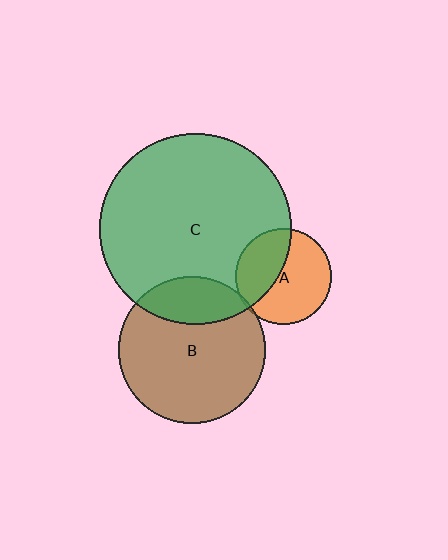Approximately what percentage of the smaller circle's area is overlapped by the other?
Approximately 40%.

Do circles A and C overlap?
Yes.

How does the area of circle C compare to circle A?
Approximately 4.0 times.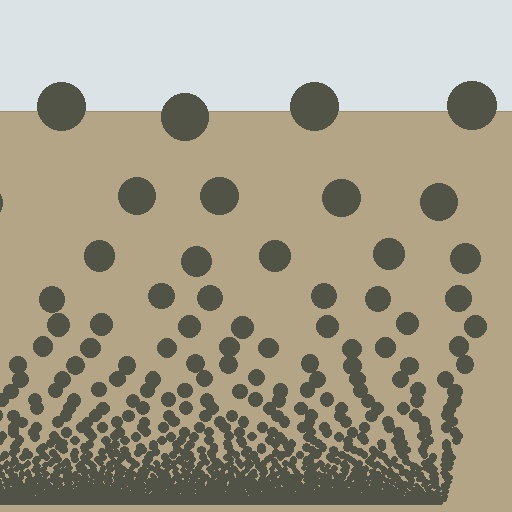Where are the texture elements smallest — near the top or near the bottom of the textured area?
Near the bottom.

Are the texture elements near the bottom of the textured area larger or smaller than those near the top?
Smaller. The gradient is inverted — elements near the bottom are smaller and denser.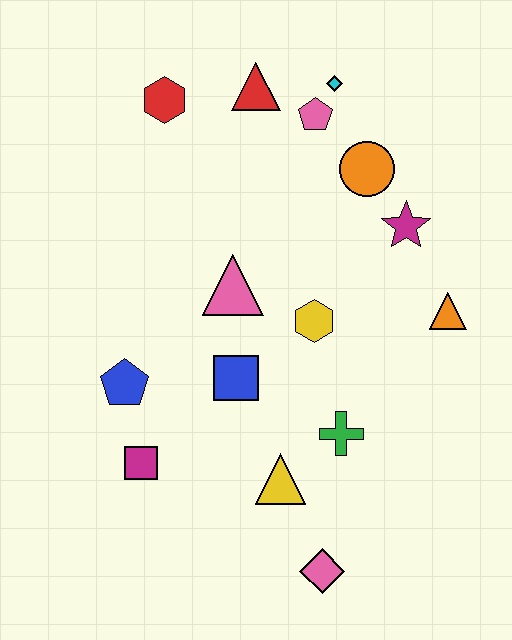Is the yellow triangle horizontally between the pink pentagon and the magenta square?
Yes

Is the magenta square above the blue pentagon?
No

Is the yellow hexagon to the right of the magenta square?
Yes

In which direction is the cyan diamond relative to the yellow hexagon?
The cyan diamond is above the yellow hexagon.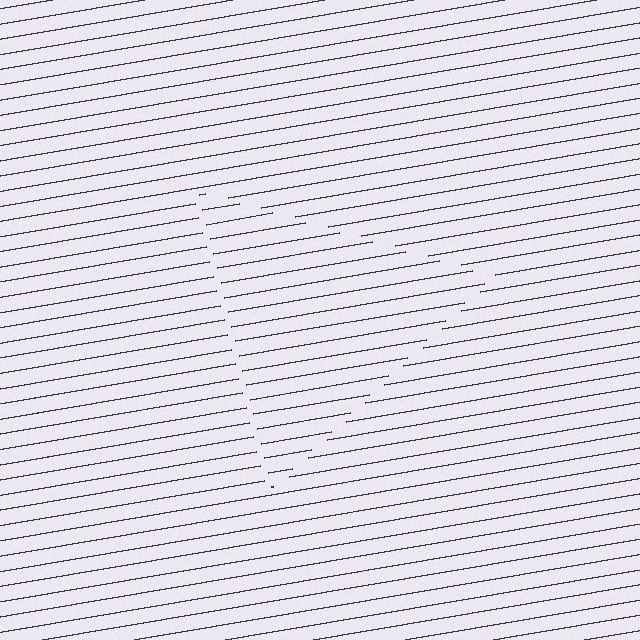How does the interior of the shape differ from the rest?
The interior of the shape contains the same grating, shifted by half a period — the contour is defined by the phase discontinuity where line-ends from the inner and outer gratings abut.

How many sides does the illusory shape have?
3 sides — the line-ends trace a triangle.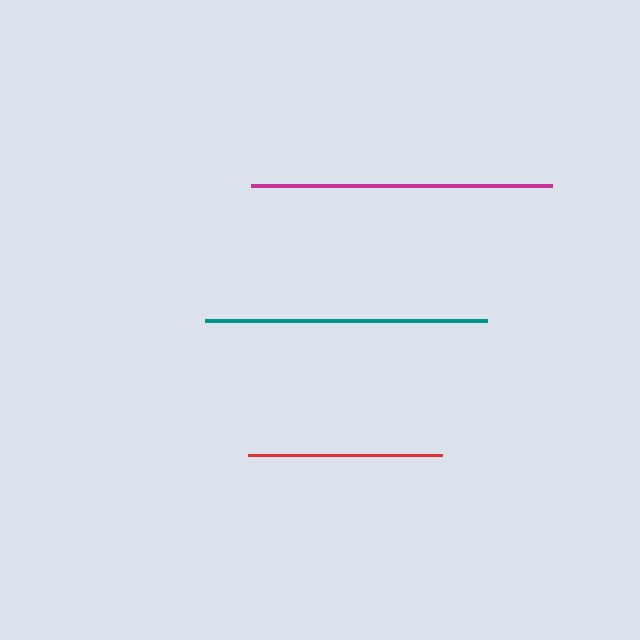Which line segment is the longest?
The magenta line is the longest at approximately 301 pixels.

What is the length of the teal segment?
The teal segment is approximately 282 pixels long.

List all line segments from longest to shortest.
From longest to shortest: magenta, teal, red.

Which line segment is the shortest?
The red line is the shortest at approximately 194 pixels.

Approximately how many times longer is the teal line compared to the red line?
The teal line is approximately 1.5 times the length of the red line.